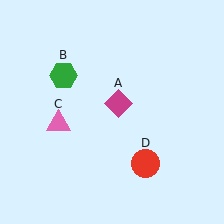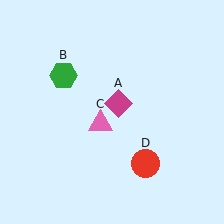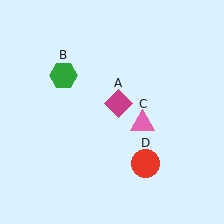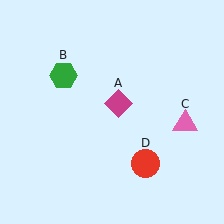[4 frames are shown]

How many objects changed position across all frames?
1 object changed position: pink triangle (object C).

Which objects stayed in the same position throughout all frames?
Magenta diamond (object A) and green hexagon (object B) and red circle (object D) remained stationary.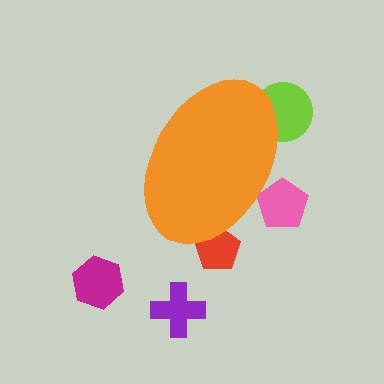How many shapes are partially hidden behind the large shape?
3 shapes are partially hidden.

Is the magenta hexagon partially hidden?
No, the magenta hexagon is fully visible.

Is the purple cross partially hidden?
No, the purple cross is fully visible.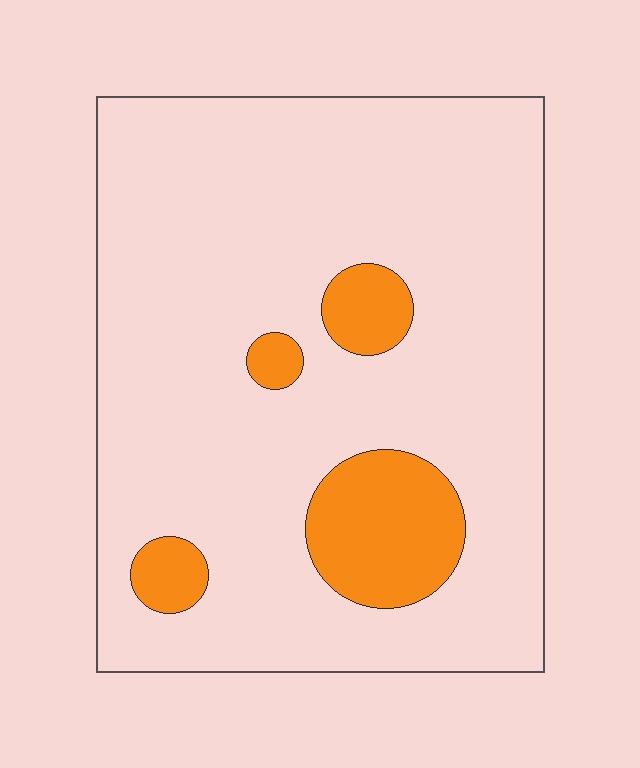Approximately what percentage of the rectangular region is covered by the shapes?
Approximately 15%.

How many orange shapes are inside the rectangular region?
4.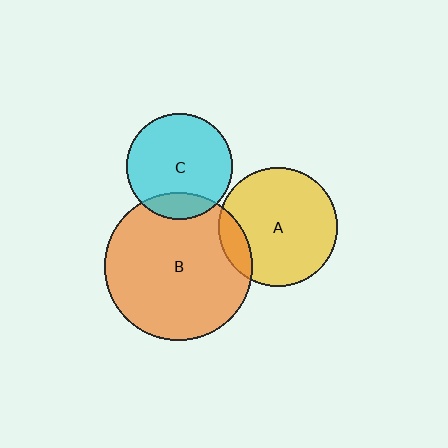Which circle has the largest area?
Circle B (orange).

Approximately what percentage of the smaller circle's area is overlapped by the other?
Approximately 15%.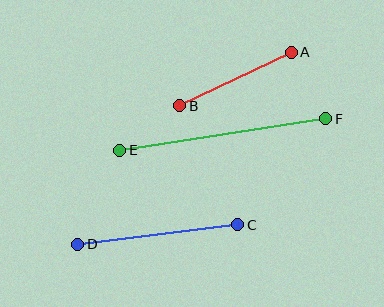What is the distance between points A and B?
The distance is approximately 124 pixels.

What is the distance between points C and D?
The distance is approximately 161 pixels.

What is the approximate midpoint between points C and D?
The midpoint is at approximately (158, 234) pixels.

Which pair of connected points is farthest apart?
Points E and F are farthest apart.